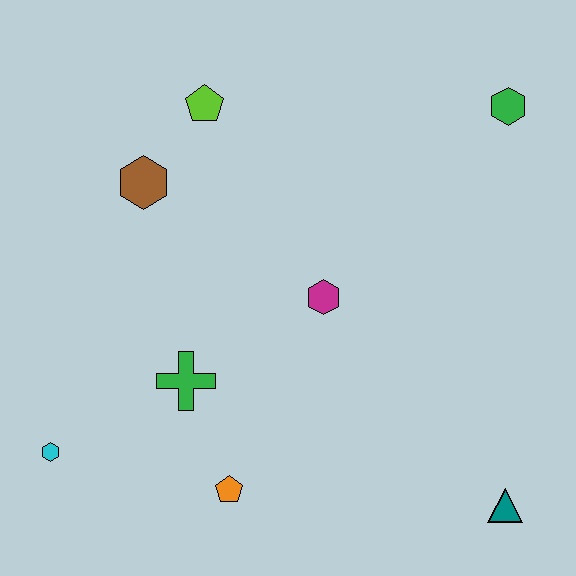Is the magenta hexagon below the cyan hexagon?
No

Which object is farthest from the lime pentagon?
The teal triangle is farthest from the lime pentagon.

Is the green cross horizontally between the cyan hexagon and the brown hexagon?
No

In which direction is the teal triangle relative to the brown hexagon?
The teal triangle is to the right of the brown hexagon.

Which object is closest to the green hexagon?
The magenta hexagon is closest to the green hexagon.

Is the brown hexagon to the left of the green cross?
Yes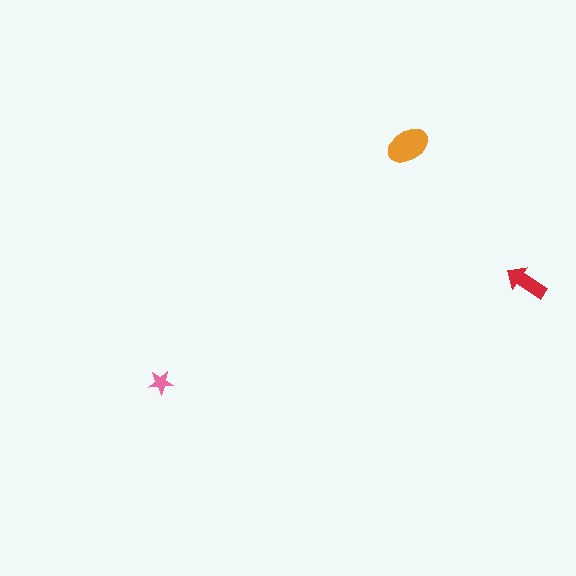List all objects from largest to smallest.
The orange ellipse, the red arrow, the pink star.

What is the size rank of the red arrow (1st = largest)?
2nd.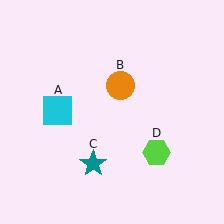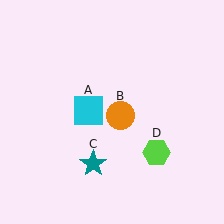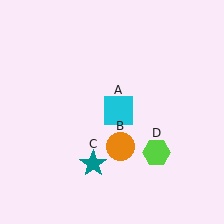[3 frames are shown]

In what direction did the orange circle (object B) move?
The orange circle (object B) moved down.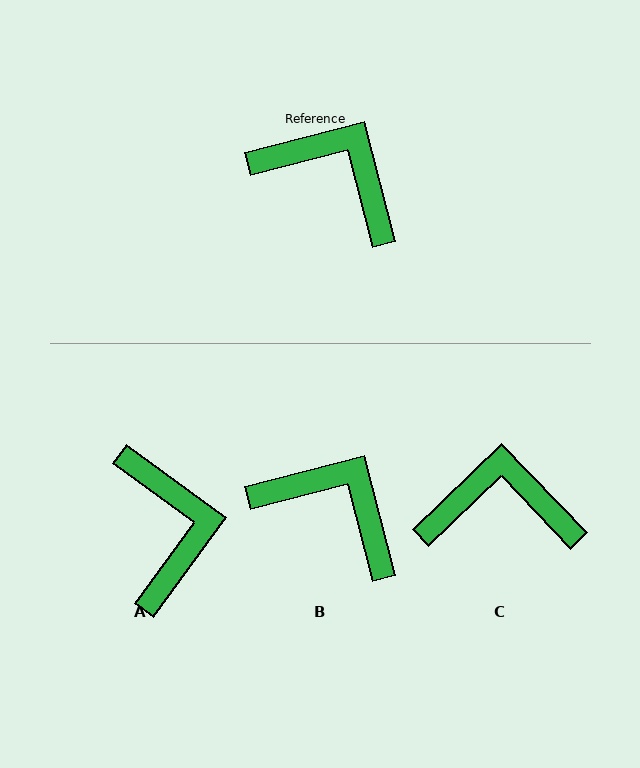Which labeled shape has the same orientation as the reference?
B.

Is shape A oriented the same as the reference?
No, it is off by about 51 degrees.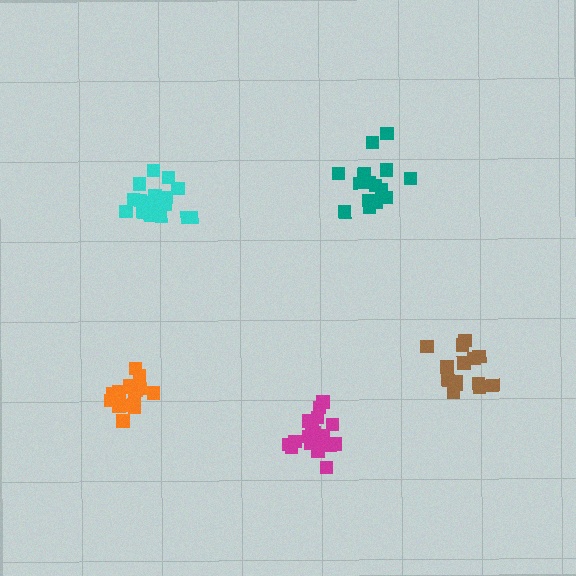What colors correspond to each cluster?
The clusters are colored: magenta, cyan, teal, orange, brown.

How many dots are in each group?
Group 1: 19 dots, Group 2: 19 dots, Group 3: 15 dots, Group 4: 18 dots, Group 5: 16 dots (87 total).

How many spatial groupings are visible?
There are 5 spatial groupings.